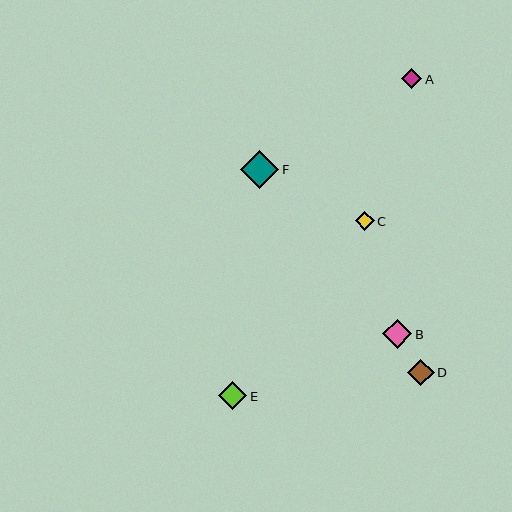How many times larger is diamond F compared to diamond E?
Diamond F is approximately 1.4 times the size of diamond E.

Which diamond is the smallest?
Diamond C is the smallest with a size of approximately 19 pixels.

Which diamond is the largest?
Diamond F is the largest with a size of approximately 39 pixels.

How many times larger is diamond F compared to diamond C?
Diamond F is approximately 2.1 times the size of diamond C.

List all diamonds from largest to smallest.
From largest to smallest: F, B, E, D, A, C.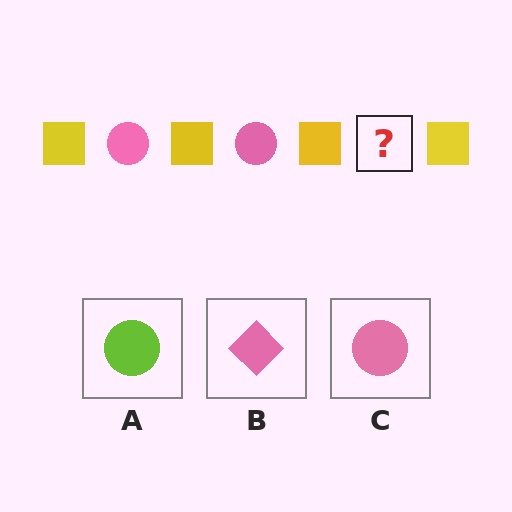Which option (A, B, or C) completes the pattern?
C.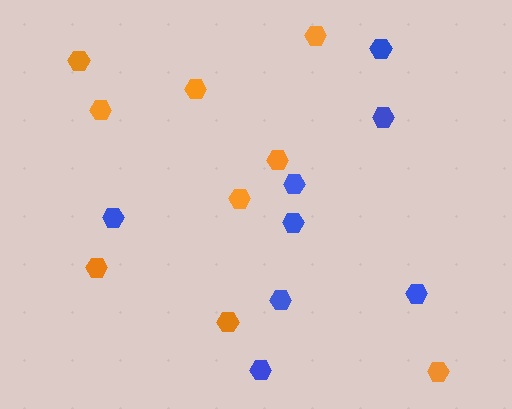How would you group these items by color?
There are 2 groups: one group of blue hexagons (8) and one group of orange hexagons (9).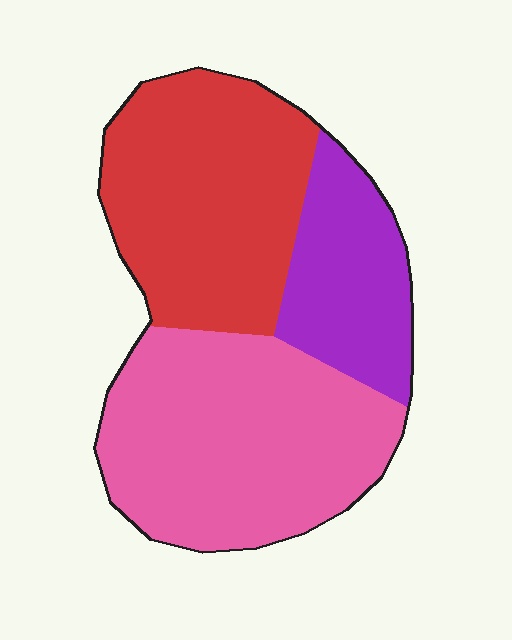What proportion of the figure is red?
Red takes up about three eighths (3/8) of the figure.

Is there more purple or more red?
Red.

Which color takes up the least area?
Purple, at roughly 20%.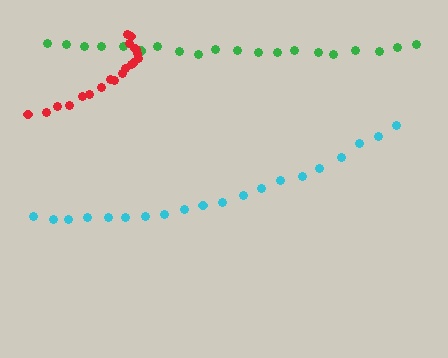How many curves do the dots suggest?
There are 3 distinct paths.